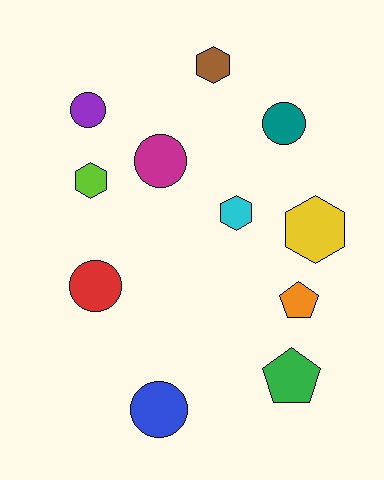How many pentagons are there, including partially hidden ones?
There are 2 pentagons.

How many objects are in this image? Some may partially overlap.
There are 11 objects.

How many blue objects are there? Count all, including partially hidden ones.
There is 1 blue object.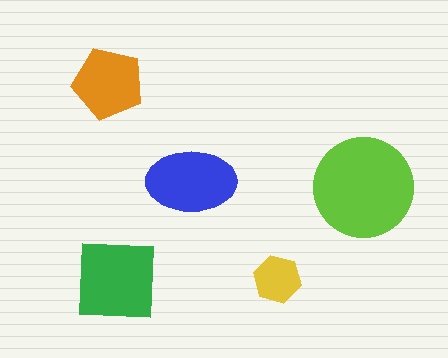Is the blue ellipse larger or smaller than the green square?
Smaller.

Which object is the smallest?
The yellow hexagon.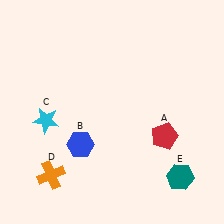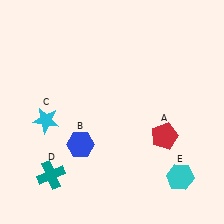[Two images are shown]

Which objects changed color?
D changed from orange to teal. E changed from teal to cyan.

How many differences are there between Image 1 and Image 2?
There are 2 differences between the two images.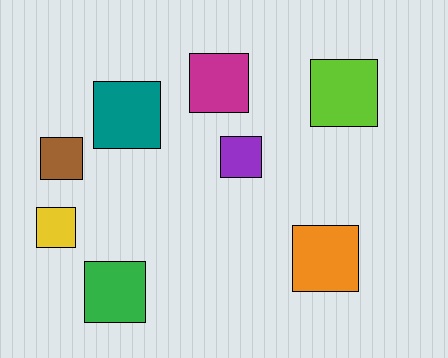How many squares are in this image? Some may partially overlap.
There are 8 squares.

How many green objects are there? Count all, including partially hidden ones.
There is 1 green object.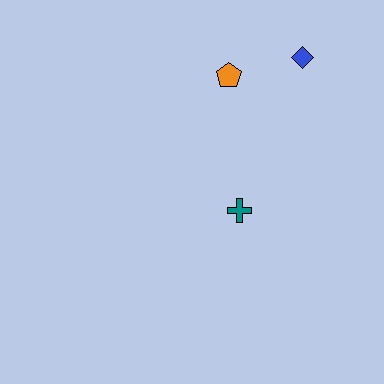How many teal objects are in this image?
There is 1 teal object.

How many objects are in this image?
There are 3 objects.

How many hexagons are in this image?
There are no hexagons.